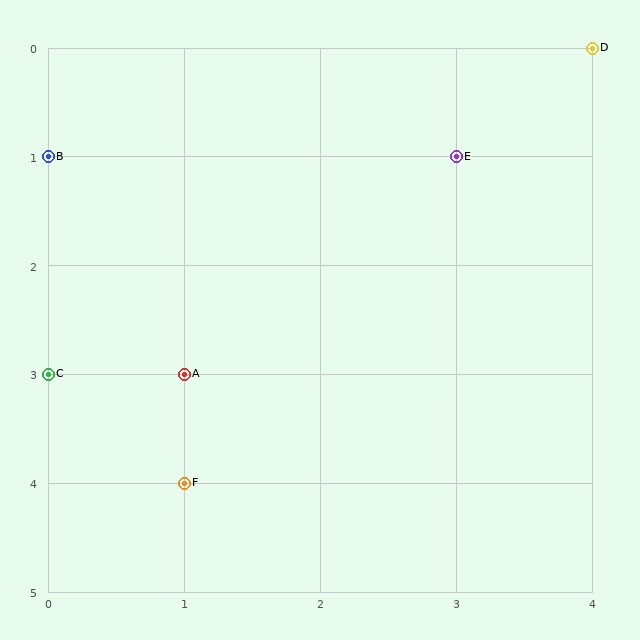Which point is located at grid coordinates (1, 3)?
Point A is at (1, 3).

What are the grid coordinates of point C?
Point C is at grid coordinates (0, 3).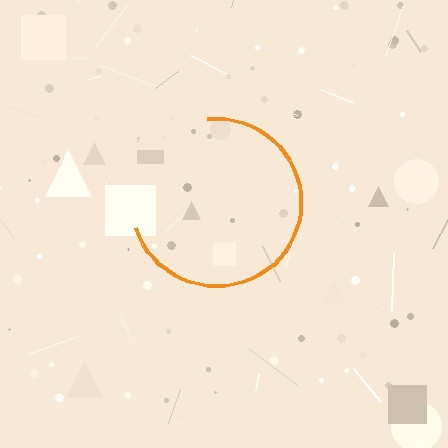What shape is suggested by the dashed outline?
The dashed outline suggests a circle.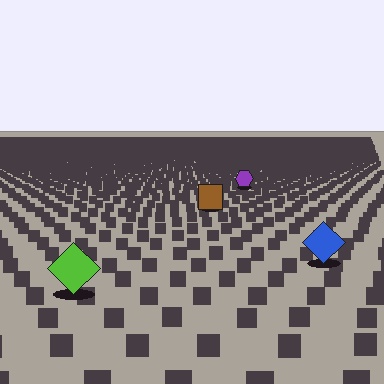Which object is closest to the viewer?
The lime diamond is closest. The texture marks near it are larger and more spread out.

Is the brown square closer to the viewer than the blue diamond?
No. The blue diamond is closer — you can tell from the texture gradient: the ground texture is coarser near it.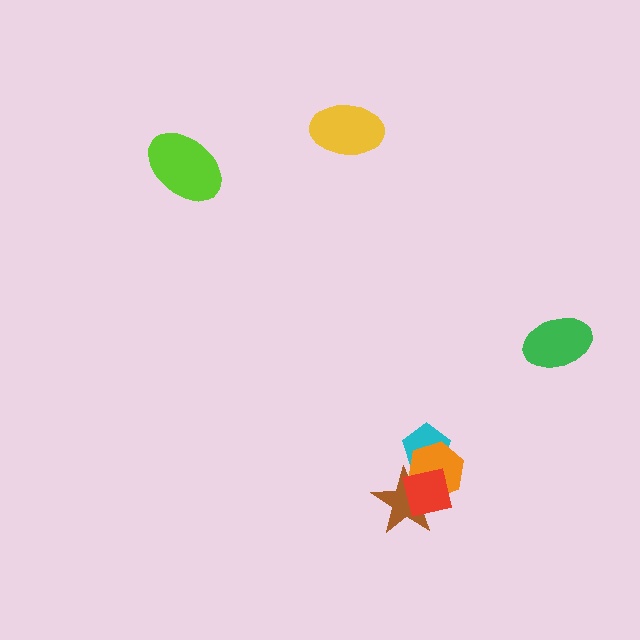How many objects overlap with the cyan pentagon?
2 objects overlap with the cyan pentagon.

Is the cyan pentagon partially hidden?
Yes, it is partially covered by another shape.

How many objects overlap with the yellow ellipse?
0 objects overlap with the yellow ellipse.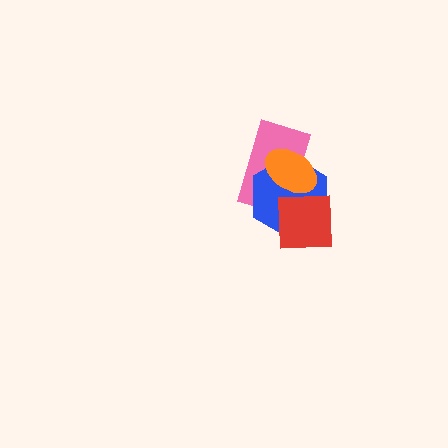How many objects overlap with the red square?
3 objects overlap with the red square.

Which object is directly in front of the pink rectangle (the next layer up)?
The blue hexagon is directly in front of the pink rectangle.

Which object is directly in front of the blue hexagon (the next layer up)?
The orange ellipse is directly in front of the blue hexagon.